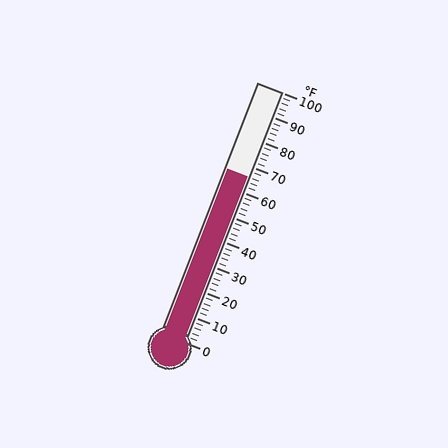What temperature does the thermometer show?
The thermometer shows approximately 66°F.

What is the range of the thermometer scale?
The thermometer scale ranges from 0°F to 100°F.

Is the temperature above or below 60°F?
The temperature is above 60°F.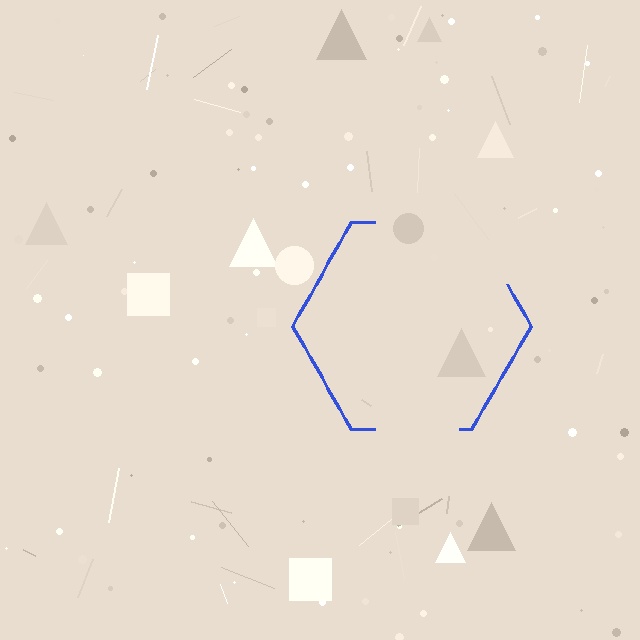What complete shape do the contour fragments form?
The contour fragments form a hexagon.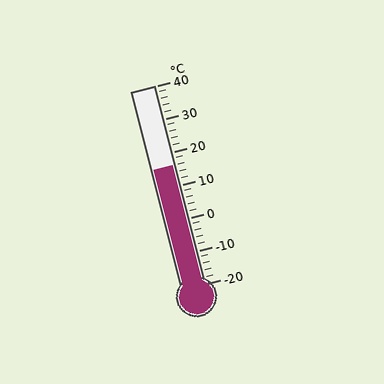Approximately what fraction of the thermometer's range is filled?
The thermometer is filled to approximately 60% of its range.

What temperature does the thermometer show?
The thermometer shows approximately 16°C.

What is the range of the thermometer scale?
The thermometer scale ranges from -20°C to 40°C.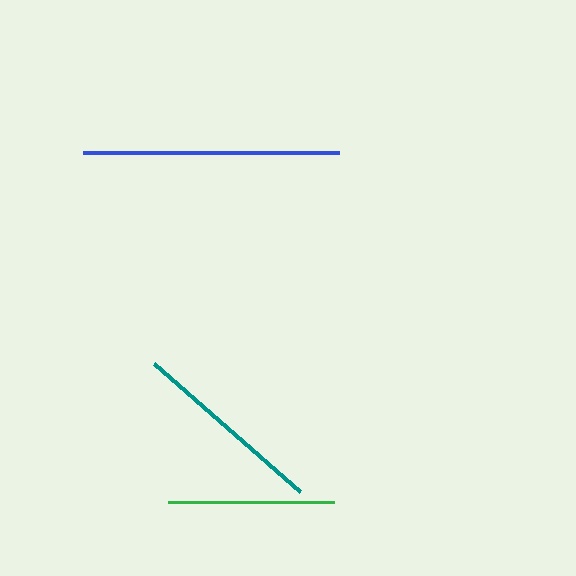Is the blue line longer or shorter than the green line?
The blue line is longer than the green line.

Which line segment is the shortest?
The green line is the shortest at approximately 166 pixels.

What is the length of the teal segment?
The teal segment is approximately 194 pixels long.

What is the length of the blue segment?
The blue segment is approximately 255 pixels long.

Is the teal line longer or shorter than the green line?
The teal line is longer than the green line.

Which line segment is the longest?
The blue line is the longest at approximately 255 pixels.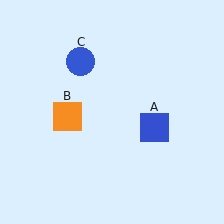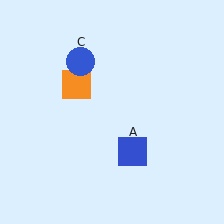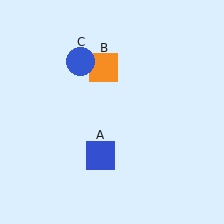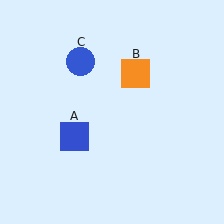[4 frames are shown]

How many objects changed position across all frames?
2 objects changed position: blue square (object A), orange square (object B).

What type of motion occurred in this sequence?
The blue square (object A), orange square (object B) rotated clockwise around the center of the scene.